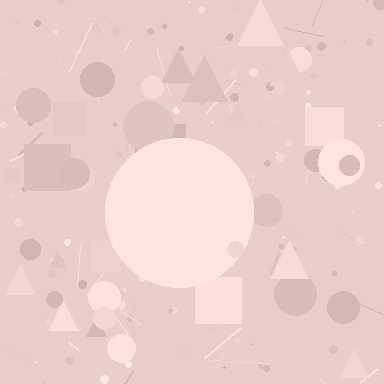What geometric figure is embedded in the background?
A circle is embedded in the background.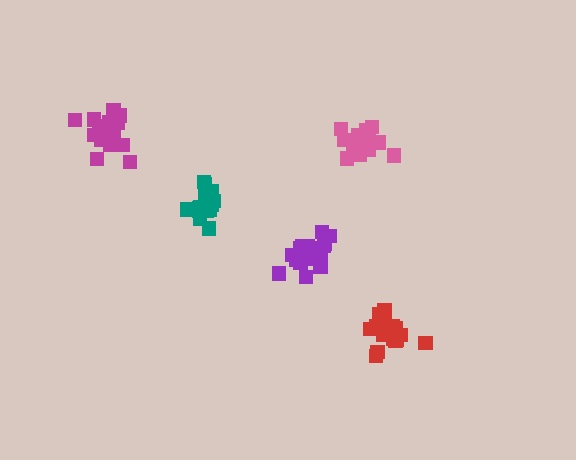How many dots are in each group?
Group 1: 20 dots, Group 2: 21 dots, Group 3: 16 dots, Group 4: 18 dots, Group 5: 17 dots (92 total).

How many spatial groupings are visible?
There are 5 spatial groupings.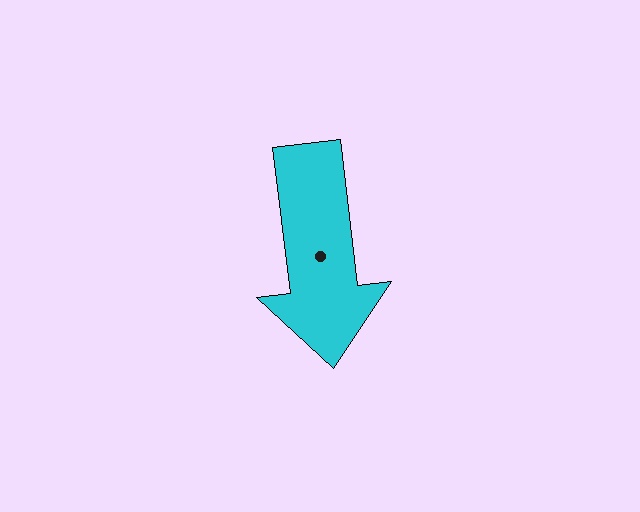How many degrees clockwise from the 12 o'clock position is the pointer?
Approximately 173 degrees.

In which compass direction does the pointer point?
South.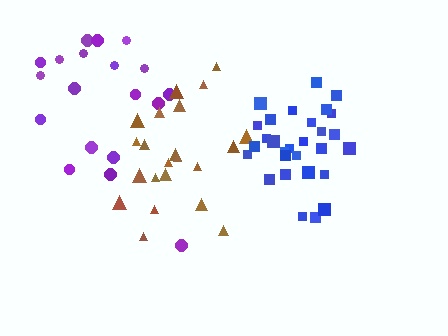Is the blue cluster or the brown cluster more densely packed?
Blue.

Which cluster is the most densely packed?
Blue.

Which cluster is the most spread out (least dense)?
Purple.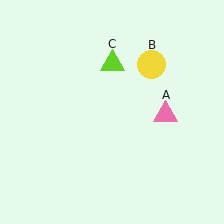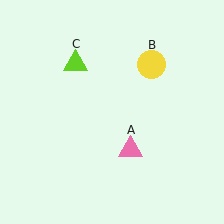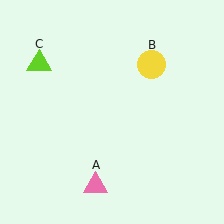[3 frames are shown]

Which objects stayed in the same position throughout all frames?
Yellow circle (object B) remained stationary.